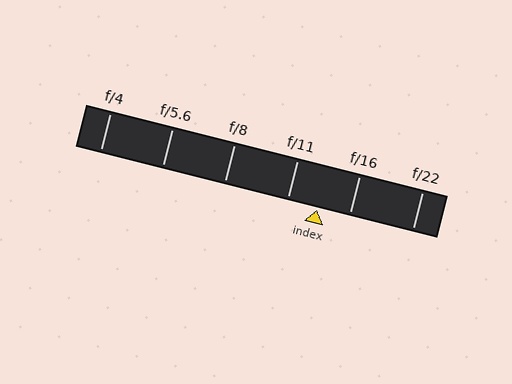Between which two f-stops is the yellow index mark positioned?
The index mark is between f/11 and f/16.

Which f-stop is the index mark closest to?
The index mark is closest to f/11.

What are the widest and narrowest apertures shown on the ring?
The widest aperture shown is f/4 and the narrowest is f/22.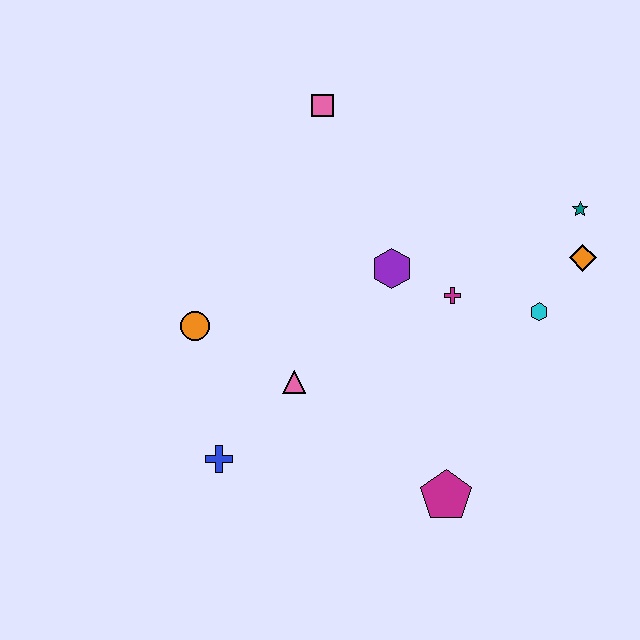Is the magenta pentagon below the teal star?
Yes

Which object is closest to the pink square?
The purple hexagon is closest to the pink square.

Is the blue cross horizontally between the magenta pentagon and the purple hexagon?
No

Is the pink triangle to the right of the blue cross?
Yes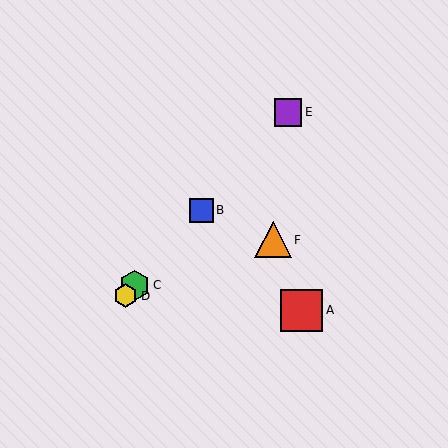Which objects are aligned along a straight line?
Objects B, C, D, E are aligned along a straight line.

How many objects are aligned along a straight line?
4 objects (B, C, D, E) are aligned along a straight line.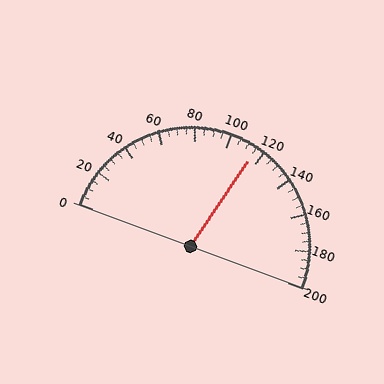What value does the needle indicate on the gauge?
The needle indicates approximately 115.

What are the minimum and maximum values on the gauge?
The gauge ranges from 0 to 200.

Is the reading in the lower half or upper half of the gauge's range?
The reading is in the upper half of the range (0 to 200).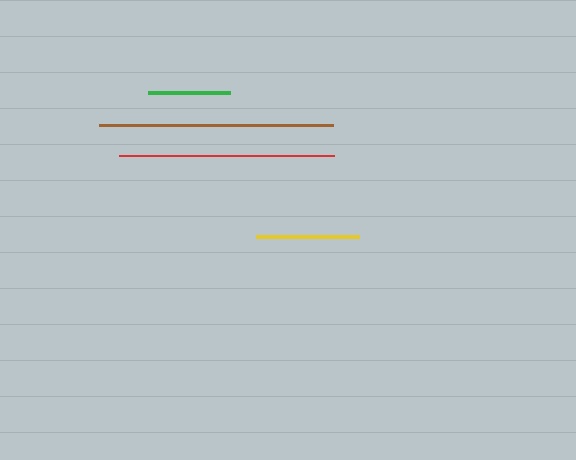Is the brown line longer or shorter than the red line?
The brown line is longer than the red line.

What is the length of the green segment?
The green segment is approximately 82 pixels long.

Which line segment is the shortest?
The green line is the shortest at approximately 82 pixels.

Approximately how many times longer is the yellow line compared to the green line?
The yellow line is approximately 1.2 times the length of the green line.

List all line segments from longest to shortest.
From longest to shortest: brown, red, yellow, green.